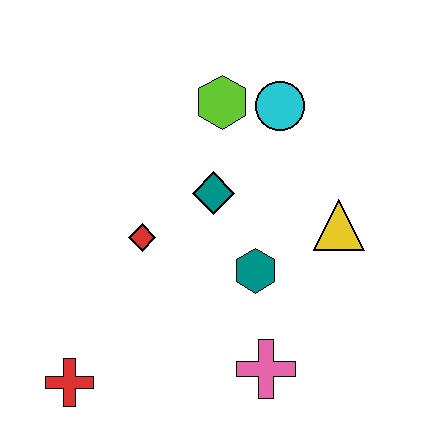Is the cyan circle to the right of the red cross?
Yes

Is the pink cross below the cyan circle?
Yes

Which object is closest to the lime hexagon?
The cyan circle is closest to the lime hexagon.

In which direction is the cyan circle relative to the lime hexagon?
The cyan circle is to the right of the lime hexagon.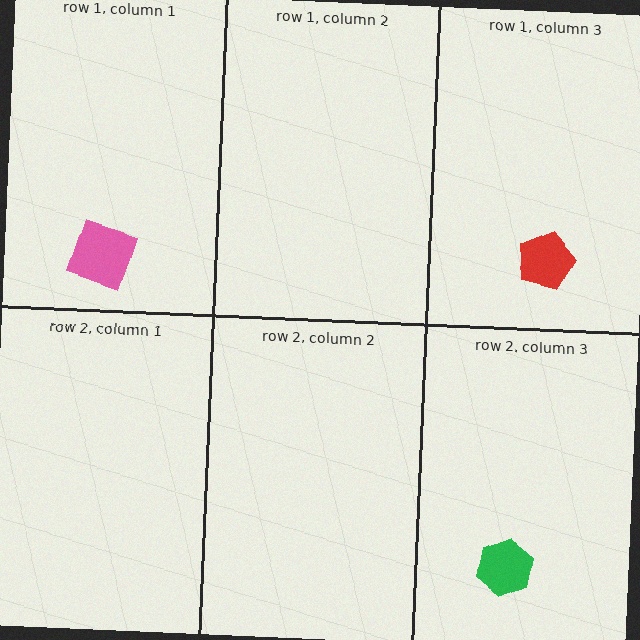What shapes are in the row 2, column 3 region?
The green hexagon.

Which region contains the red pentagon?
The row 1, column 3 region.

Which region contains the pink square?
The row 1, column 1 region.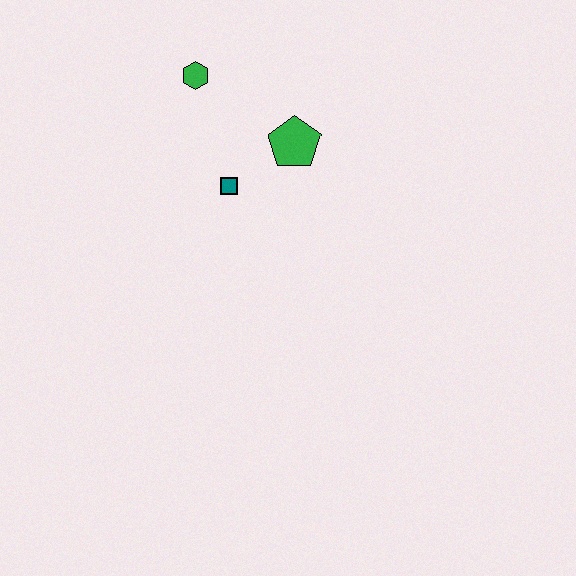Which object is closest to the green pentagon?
The teal square is closest to the green pentagon.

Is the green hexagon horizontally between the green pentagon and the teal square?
No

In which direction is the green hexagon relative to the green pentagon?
The green hexagon is to the left of the green pentagon.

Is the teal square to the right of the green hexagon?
Yes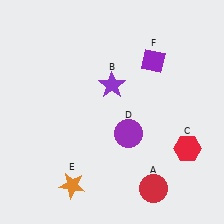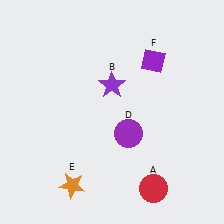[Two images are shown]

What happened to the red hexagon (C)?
The red hexagon (C) was removed in Image 2. It was in the bottom-right area of Image 1.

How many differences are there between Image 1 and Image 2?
There is 1 difference between the two images.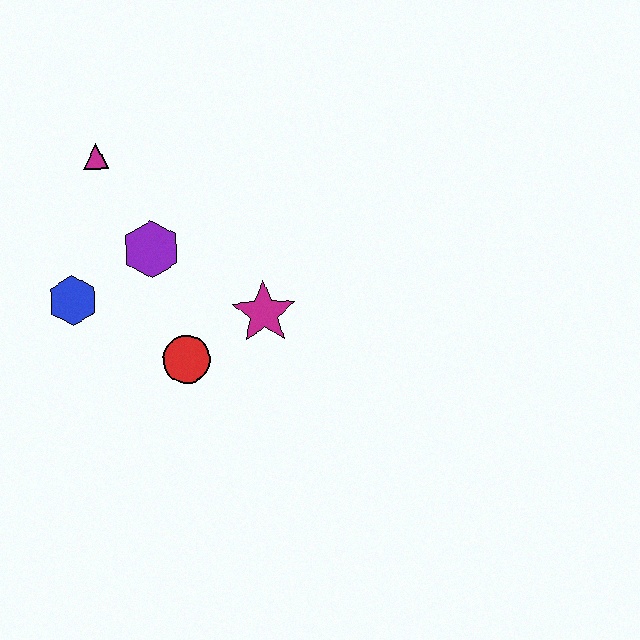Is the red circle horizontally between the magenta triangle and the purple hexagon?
No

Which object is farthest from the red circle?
The magenta triangle is farthest from the red circle.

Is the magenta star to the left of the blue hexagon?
No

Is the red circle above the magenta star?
No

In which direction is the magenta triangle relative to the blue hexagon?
The magenta triangle is above the blue hexagon.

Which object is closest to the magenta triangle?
The purple hexagon is closest to the magenta triangle.